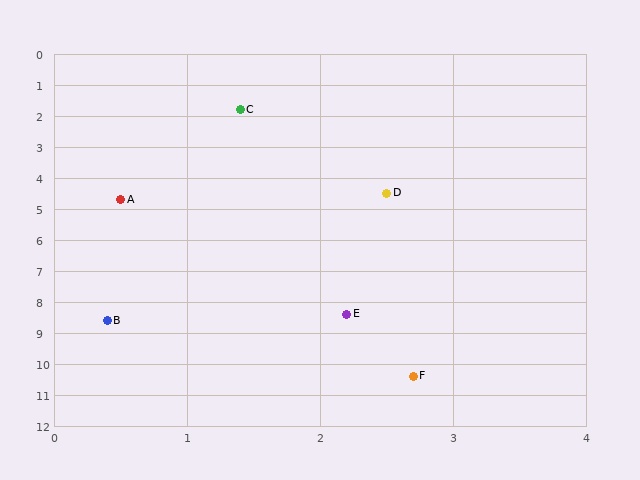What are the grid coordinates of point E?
Point E is at approximately (2.2, 8.4).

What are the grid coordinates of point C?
Point C is at approximately (1.4, 1.8).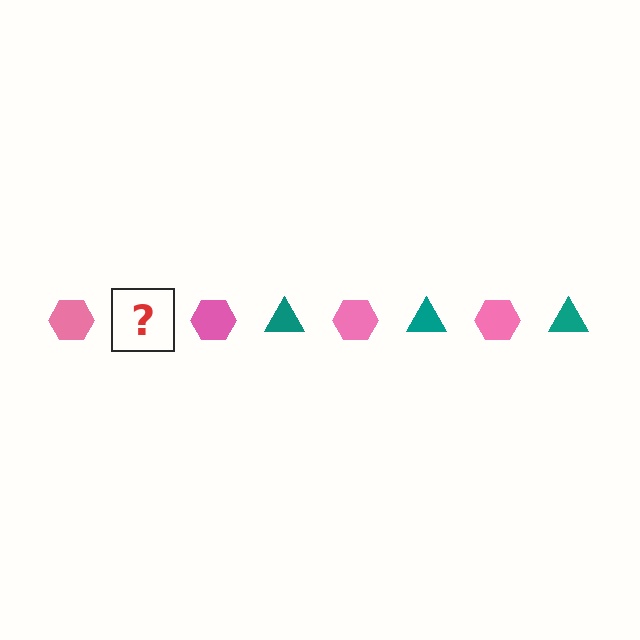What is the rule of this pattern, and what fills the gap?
The rule is that the pattern alternates between pink hexagon and teal triangle. The gap should be filled with a teal triangle.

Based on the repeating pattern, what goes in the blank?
The blank should be a teal triangle.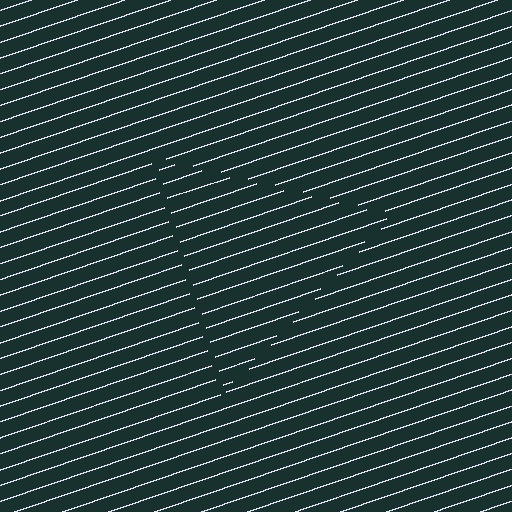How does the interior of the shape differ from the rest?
The interior of the shape contains the same grating, shifted by half a period — the contour is defined by the phase discontinuity where line-ends from the inner and outer gratings abut.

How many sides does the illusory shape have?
3 sides — the line-ends trace a triangle.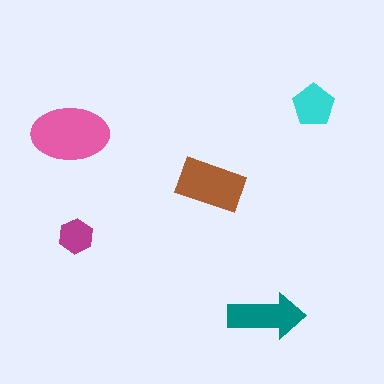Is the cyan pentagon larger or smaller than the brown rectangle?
Smaller.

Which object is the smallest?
The magenta hexagon.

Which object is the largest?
The pink ellipse.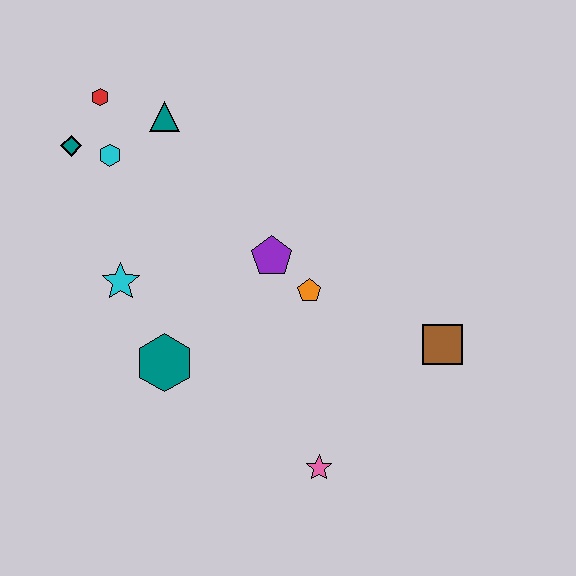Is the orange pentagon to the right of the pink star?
No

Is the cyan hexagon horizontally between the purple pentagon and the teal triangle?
No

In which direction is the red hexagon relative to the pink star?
The red hexagon is above the pink star.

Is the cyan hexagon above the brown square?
Yes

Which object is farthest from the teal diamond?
The brown square is farthest from the teal diamond.